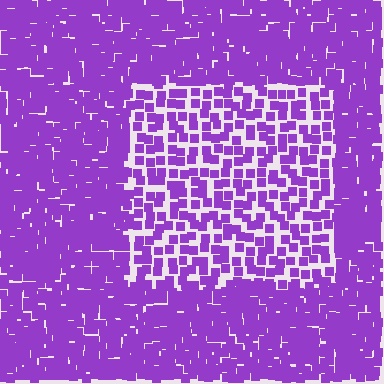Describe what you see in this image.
The image contains small purple elements arranged at two different densities. A rectangle-shaped region is visible where the elements are less densely packed than the surrounding area.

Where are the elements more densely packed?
The elements are more densely packed outside the rectangle boundary.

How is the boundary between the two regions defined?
The boundary is defined by a change in element density (approximately 2.1x ratio). All elements are the same color, size, and shape.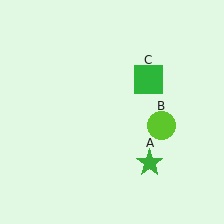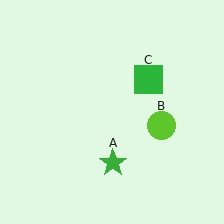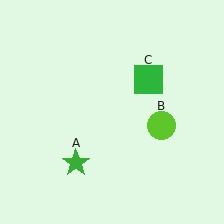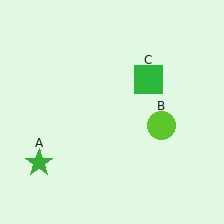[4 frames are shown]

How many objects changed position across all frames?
1 object changed position: green star (object A).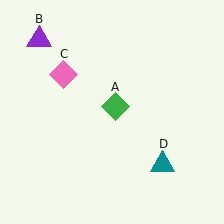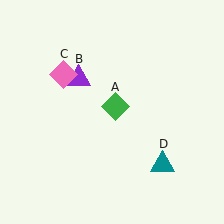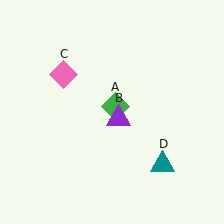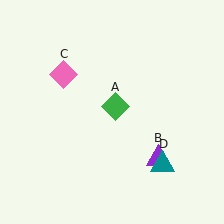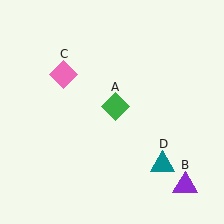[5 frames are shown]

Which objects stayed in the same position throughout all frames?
Green diamond (object A) and pink diamond (object C) and teal triangle (object D) remained stationary.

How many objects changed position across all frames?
1 object changed position: purple triangle (object B).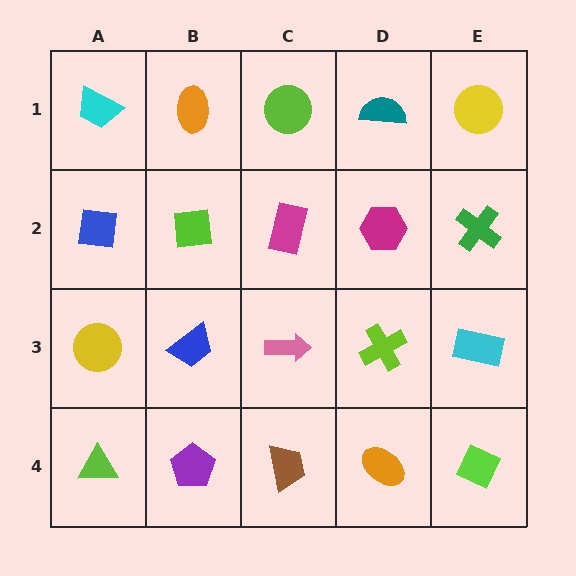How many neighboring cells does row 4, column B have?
3.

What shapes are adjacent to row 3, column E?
A green cross (row 2, column E), a lime diamond (row 4, column E), a lime cross (row 3, column D).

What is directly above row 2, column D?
A teal semicircle.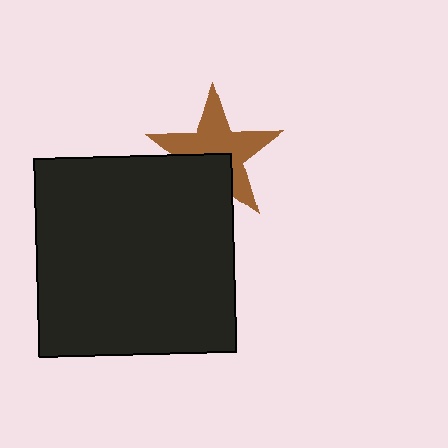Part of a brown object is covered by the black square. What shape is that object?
It is a star.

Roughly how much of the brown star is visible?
Most of it is visible (roughly 66%).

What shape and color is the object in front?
The object in front is a black square.